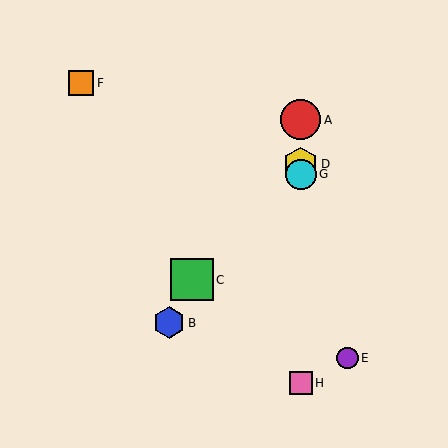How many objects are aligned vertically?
4 objects (A, D, G, H) are aligned vertically.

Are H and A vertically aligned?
Yes, both are at x≈301.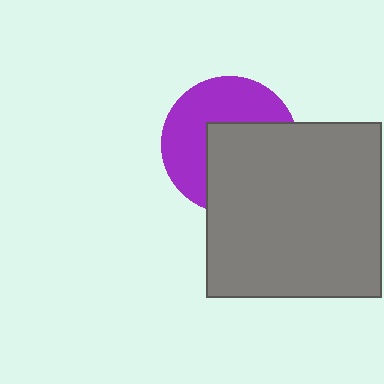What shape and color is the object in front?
The object in front is a gray square.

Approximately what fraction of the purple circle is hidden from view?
Roughly 50% of the purple circle is hidden behind the gray square.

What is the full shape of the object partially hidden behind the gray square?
The partially hidden object is a purple circle.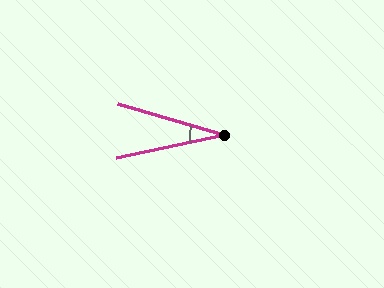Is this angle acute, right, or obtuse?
It is acute.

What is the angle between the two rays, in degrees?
Approximately 28 degrees.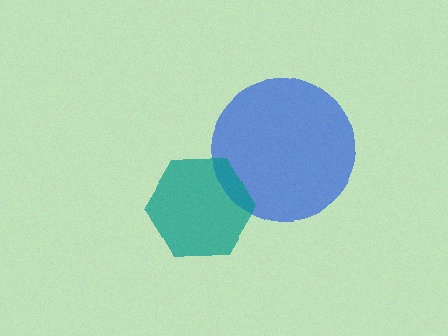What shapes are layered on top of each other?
The layered shapes are: a blue circle, a teal hexagon.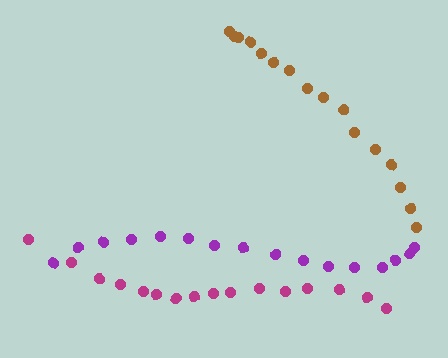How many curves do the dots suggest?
There are 3 distinct paths.